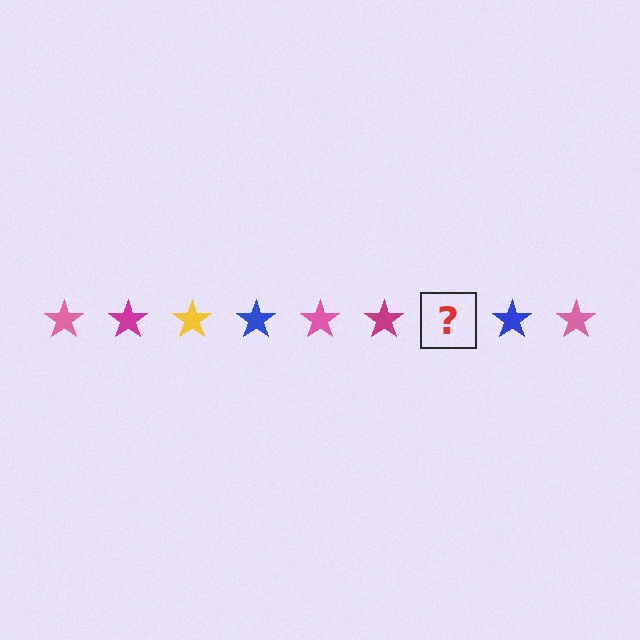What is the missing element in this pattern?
The missing element is a yellow star.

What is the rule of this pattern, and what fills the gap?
The rule is that the pattern cycles through pink, magenta, yellow, blue stars. The gap should be filled with a yellow star.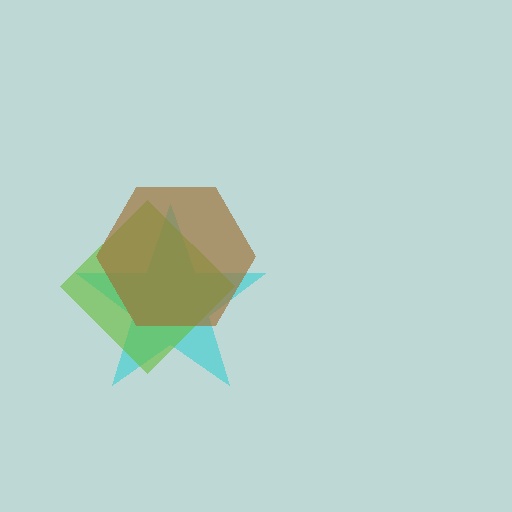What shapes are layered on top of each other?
The layered shapes are: a cyan star, a lime diamond, a brown hexagon.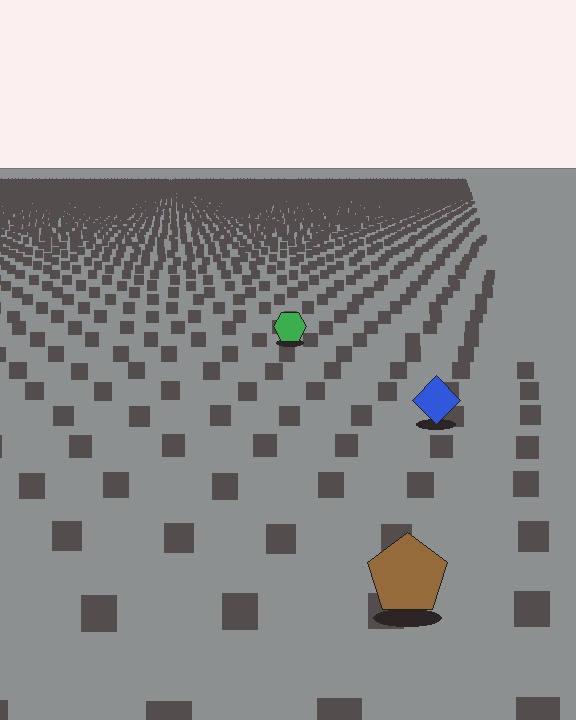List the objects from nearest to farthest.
From nearest to farthest: the brown pentagon, the blue diamond, the green hexagon.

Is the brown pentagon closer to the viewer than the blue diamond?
Yes. The brown pentagon is closer — you can tell from the texture gradient: the ground texture is coarser near it.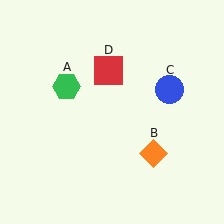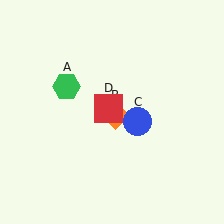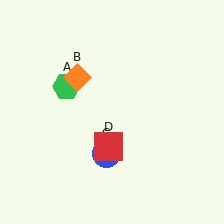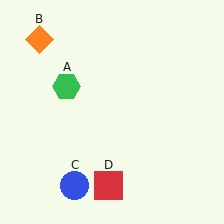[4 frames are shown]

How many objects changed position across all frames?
3 objects changed position: orange diamond (object B), blue circle (object C), red square (object D).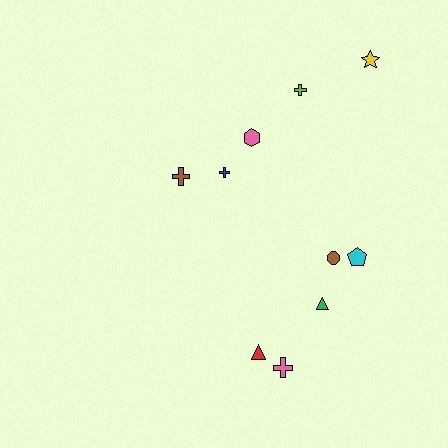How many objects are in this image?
There are 10 objects.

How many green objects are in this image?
There is 1 green object.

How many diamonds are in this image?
There are no diamonds.